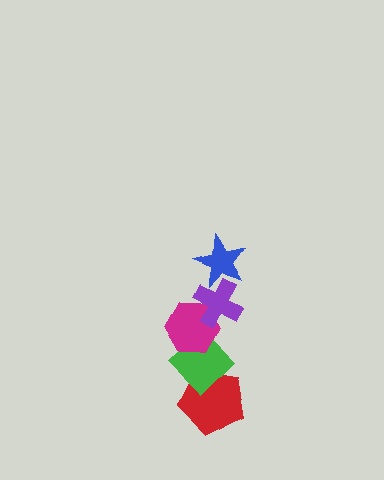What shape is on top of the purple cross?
The blue star is on top of the purple cross.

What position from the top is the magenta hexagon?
The magenta hexagon is 3rd from the top.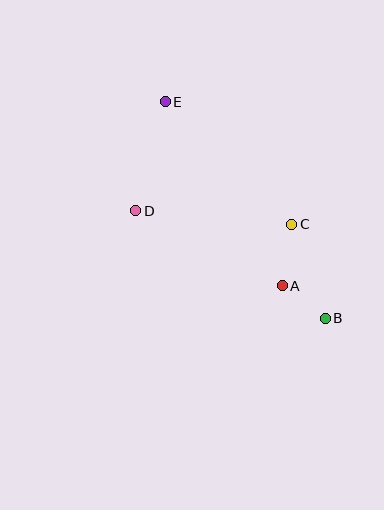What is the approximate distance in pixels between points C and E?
The distance between C and E is approximately 176 pixels.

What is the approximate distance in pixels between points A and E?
The distance between A and E is approximately 218 pixels.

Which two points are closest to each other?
Points A and B are closest to each other.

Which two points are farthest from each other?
Points B and E are farthest from each other.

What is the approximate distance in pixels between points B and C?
The distance between B and C is approximately 99 pixels.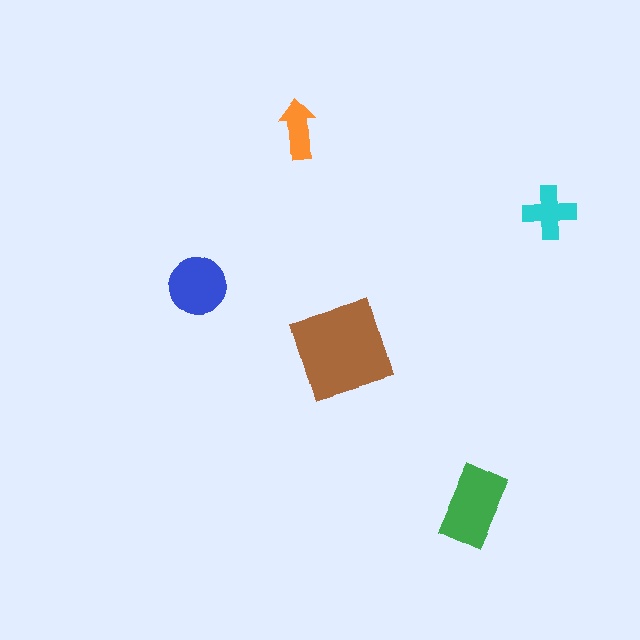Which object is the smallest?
The orange arrow.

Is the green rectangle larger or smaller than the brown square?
Smaller.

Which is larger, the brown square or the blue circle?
The brown square.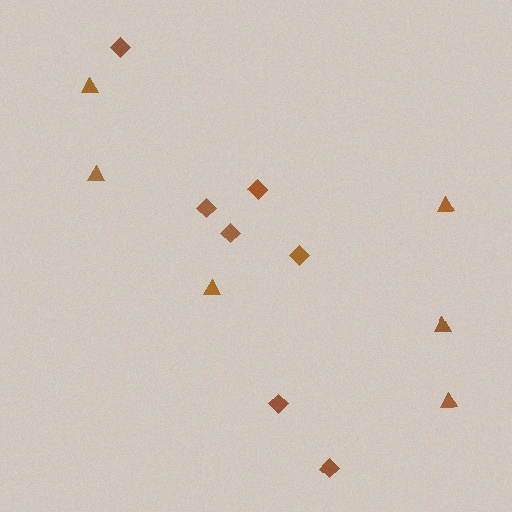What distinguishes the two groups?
There are 2 groups: one group of triangles (6) and one group of diamonds (7).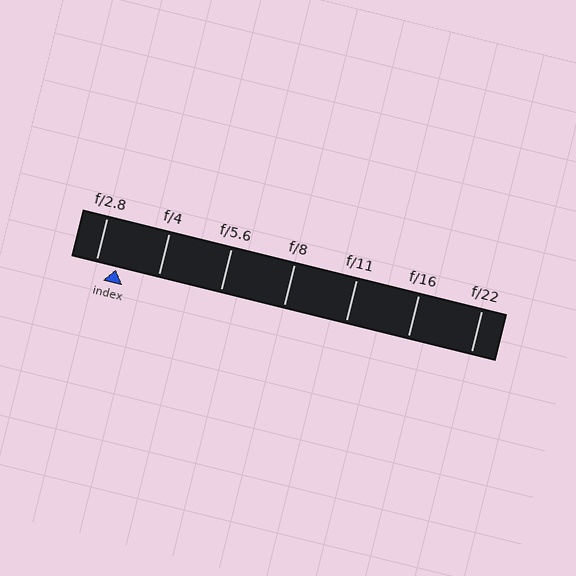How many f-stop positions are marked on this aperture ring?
There are 7 f-stop positions marked.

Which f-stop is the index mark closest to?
The index mark is closest to f/2.8.